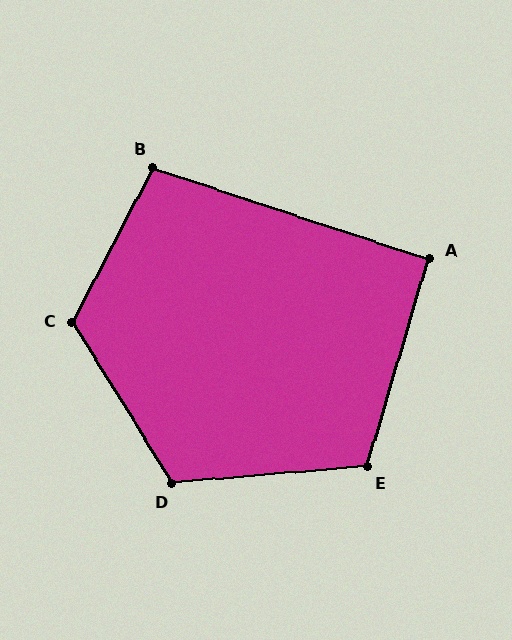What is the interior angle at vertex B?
Approximately 99 degrees (obtuse).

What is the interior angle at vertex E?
Approximately 112 degrees (obtuse).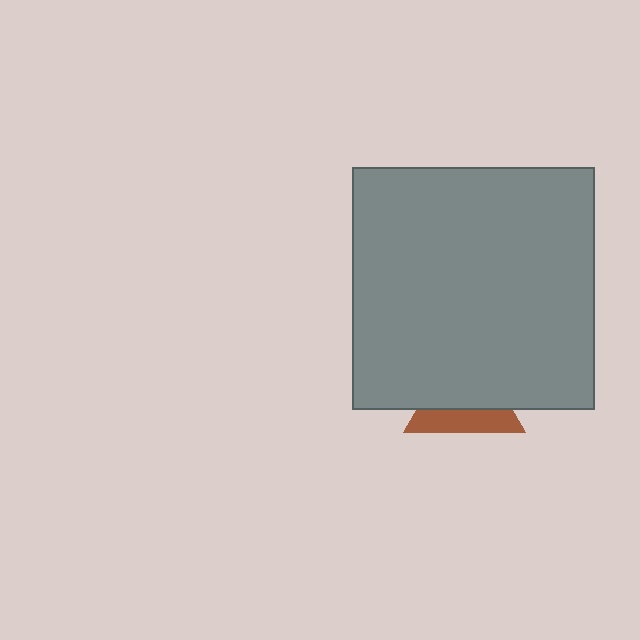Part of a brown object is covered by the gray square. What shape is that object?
It is a triangle.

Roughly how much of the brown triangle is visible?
A small part of it is visible (roughly 40%).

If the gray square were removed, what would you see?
You would see the complete brown triangle.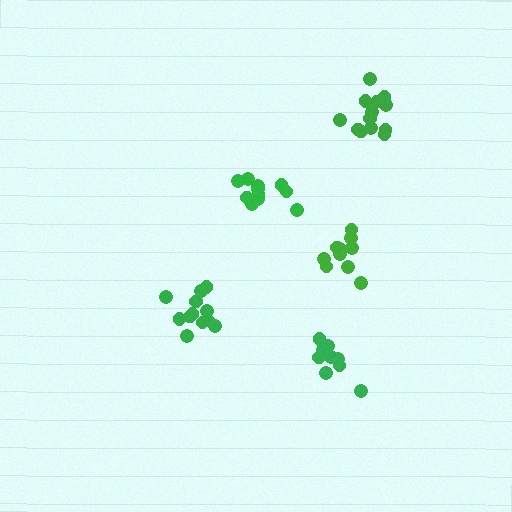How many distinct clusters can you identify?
There are 5 distinct clusters.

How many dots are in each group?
Group 1: 11 dots, Group 2: 12 dots, Group 3: 10 dots, Group 4: 10 dots, Group 5: 13 dots (56 total).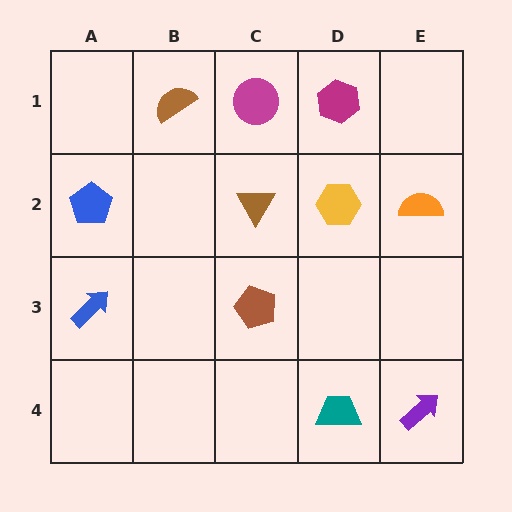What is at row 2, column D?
A yellow hexagon.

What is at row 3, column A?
A blue arrow.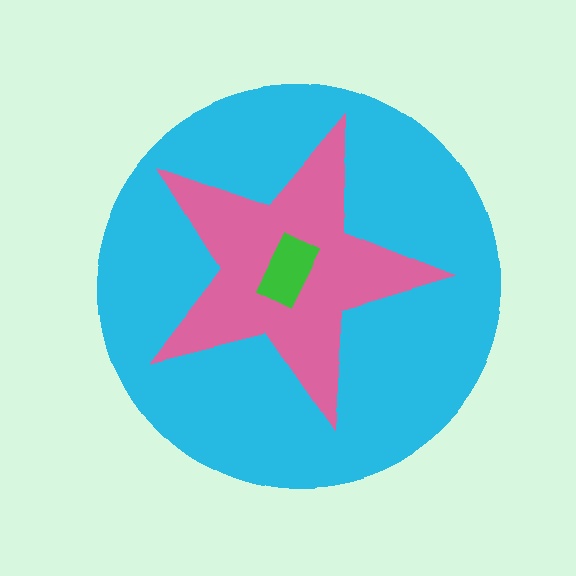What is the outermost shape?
The cyan circle.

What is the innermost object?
The green rectangle.